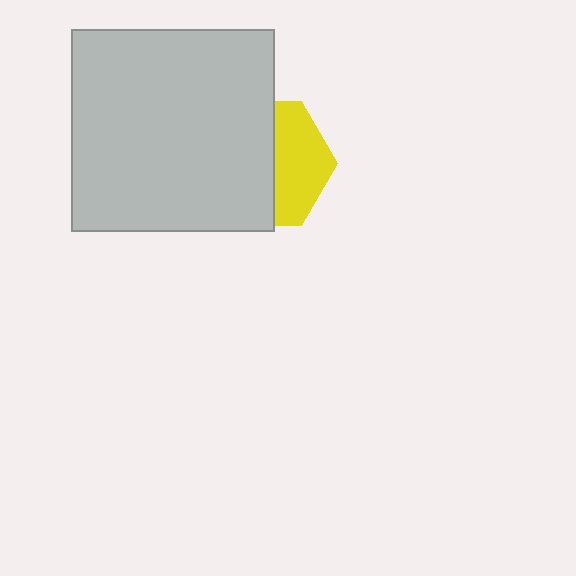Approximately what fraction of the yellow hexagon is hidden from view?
Roughly 59% of the yellow hexagon is hidden behind the light gray square.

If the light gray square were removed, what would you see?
You would see the complete yellow hexagon.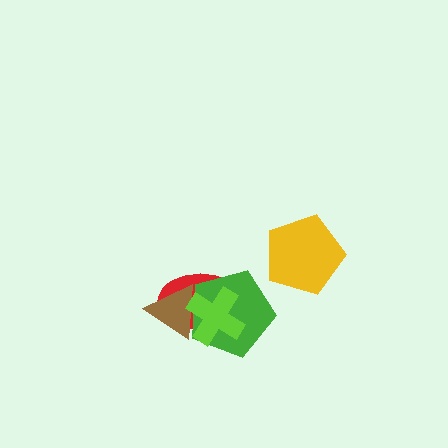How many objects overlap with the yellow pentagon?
0 objects overlap with the yellow pentagon.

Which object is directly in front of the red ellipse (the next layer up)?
The green pentagon is directly in front of the red ellipse.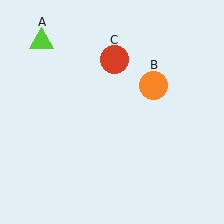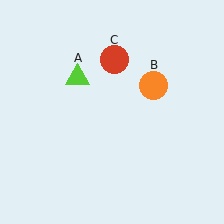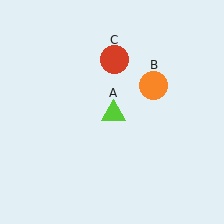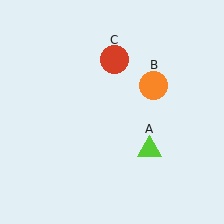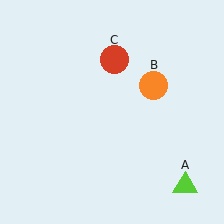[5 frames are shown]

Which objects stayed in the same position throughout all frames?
Orange circle (object B) and red circle (object C) remained stationary.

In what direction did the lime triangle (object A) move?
The lime triangle (object A) moved down and to the right.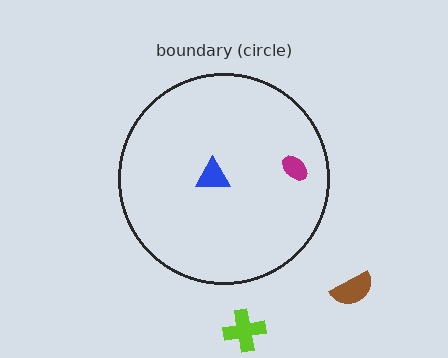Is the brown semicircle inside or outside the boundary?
Outside.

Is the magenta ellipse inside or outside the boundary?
Inside.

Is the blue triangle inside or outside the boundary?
Inside.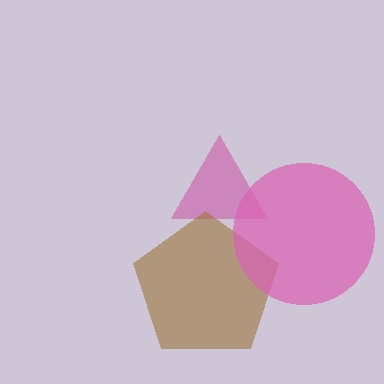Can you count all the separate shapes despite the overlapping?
Yes, there are 3 separate shapes.